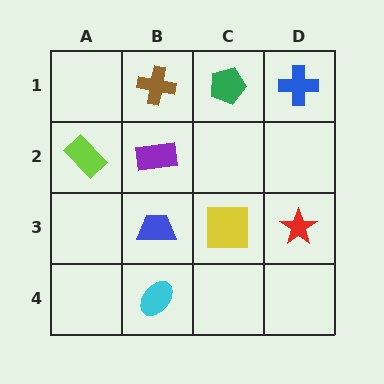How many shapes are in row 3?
3 shapes.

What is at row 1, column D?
A blue cross.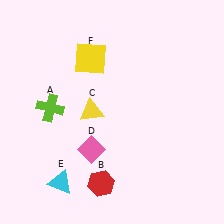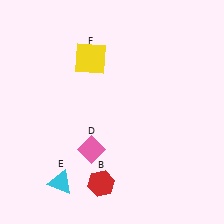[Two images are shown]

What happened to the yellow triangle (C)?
The yellow triangle (C) was removed in Image 2. It was in the top-left area of Image 1.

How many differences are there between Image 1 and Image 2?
There are 2 differences between the two images.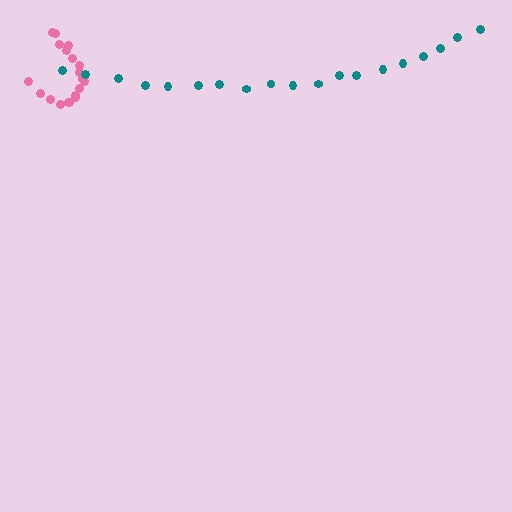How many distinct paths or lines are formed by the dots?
There are 2 distinct paths.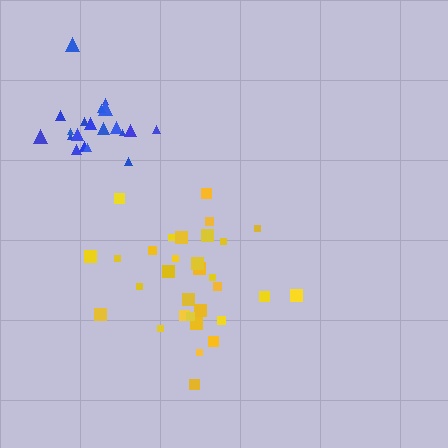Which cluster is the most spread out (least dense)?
Yellow.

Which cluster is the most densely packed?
Blue.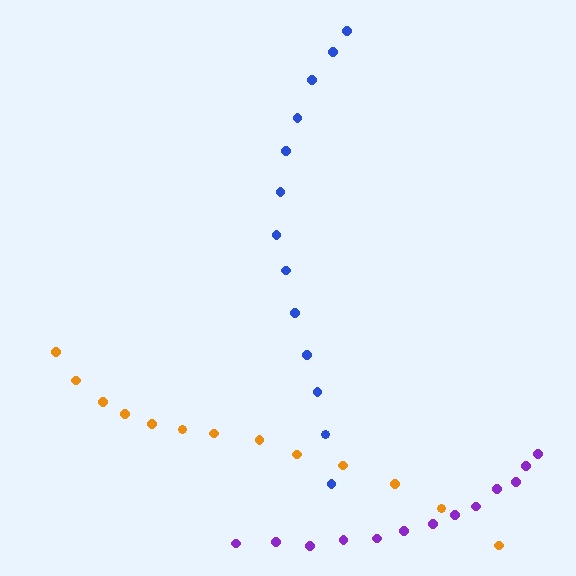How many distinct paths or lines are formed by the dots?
There are 3 distinct paths.